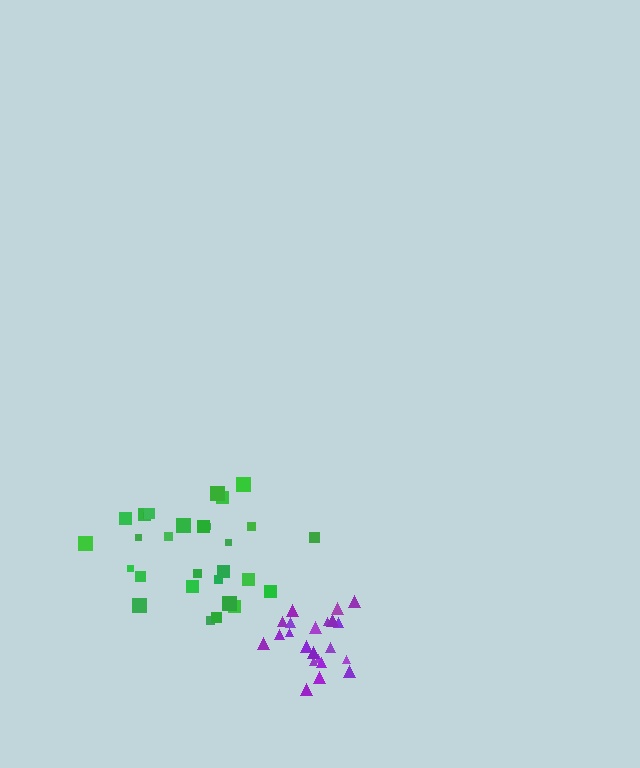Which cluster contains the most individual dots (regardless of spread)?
Green (29).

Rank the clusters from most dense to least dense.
purple, green.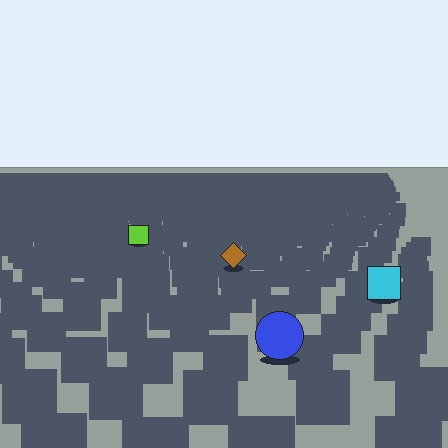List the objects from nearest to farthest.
From nearest to farthest: the blue circle, the cyan square, the brown diamond, the lime square.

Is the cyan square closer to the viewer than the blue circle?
No. The blue circle is closer — you can tell from the texture gradient: the ground texture is coarser near it.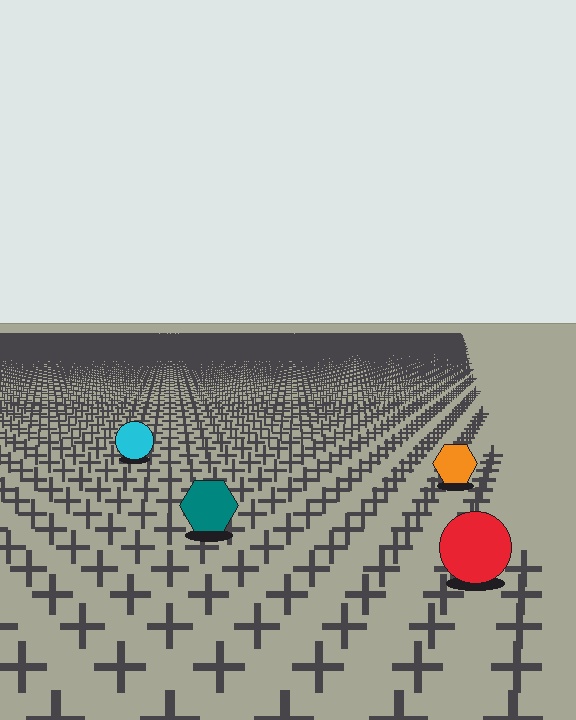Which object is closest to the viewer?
The red circle is closest. The texture marks near it are larger and more spread out.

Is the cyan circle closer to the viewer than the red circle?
No. The red circle is closer — you can tell from the texture gradient: the ground texture is coarser near it.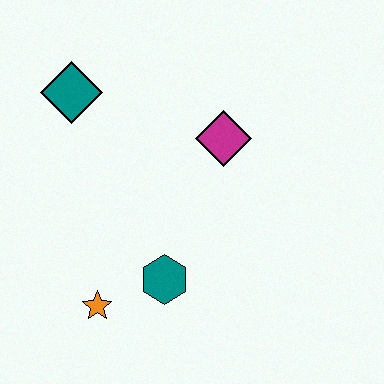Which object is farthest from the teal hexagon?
The teal diamond is farthest from the teal hexagon.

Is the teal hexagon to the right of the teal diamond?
Yes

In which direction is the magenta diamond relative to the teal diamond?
The magenta diamond is to the right of the teal diamond.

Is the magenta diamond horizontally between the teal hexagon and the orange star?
No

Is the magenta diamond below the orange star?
No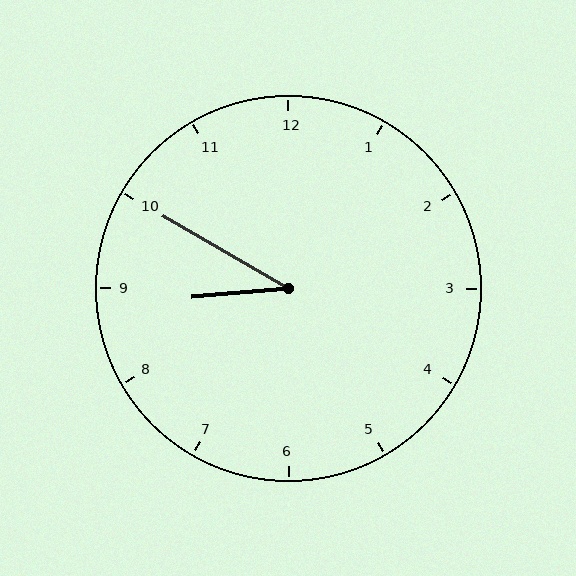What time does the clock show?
8:50.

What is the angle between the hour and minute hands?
Approximately 35 degrees.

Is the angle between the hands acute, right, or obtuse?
It is acute.